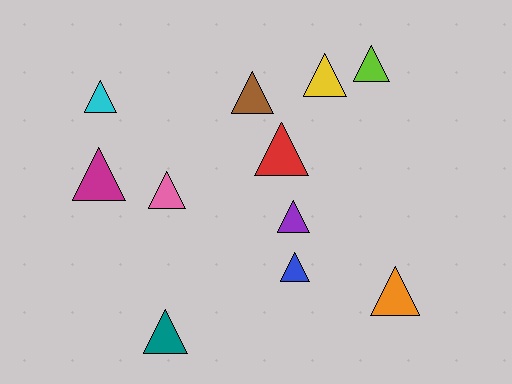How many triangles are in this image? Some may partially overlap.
There are 11 triangles.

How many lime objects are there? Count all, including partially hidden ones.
There is 1 lime object.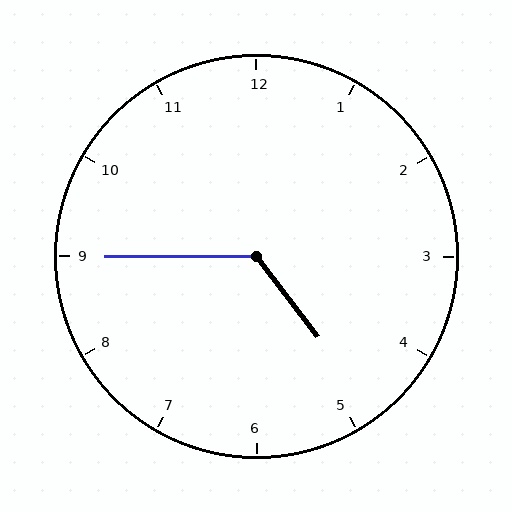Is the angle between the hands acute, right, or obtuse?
It is obtuse.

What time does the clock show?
4:45.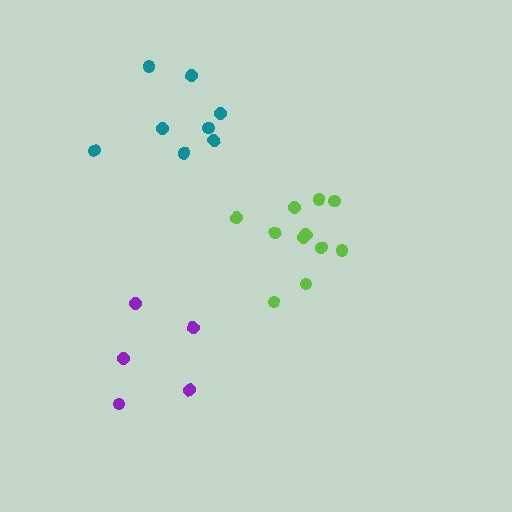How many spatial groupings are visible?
There are 3 spatial groupings.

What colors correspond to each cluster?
The clusters are colored: lime, purple, teal.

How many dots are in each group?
Group 1: 11 dots, Group 2: 5 dots, Group 3: 8 dots (24 total).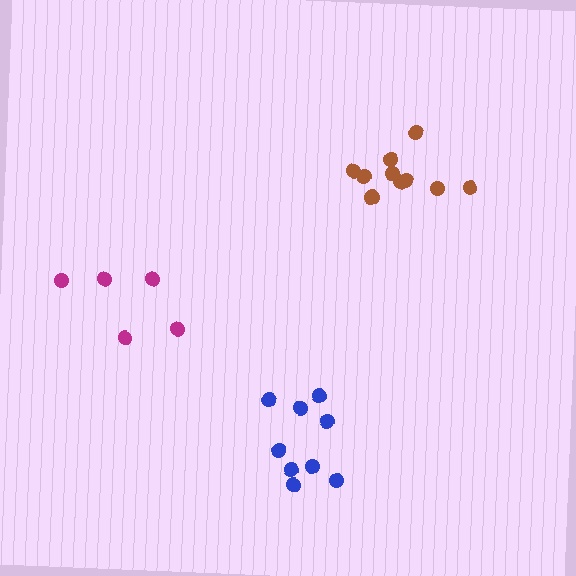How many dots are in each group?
Group 1: 11 dots, Group 2: 9 dots, Group 3: 5 dots (25 total).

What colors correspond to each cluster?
The clusters are colored: brown, blue, magenta.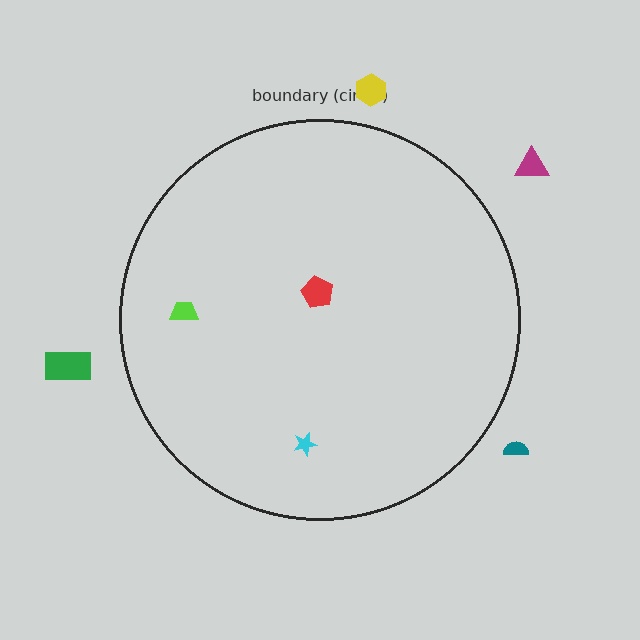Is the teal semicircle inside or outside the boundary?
Outside.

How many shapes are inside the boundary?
3 inside, 4 outside.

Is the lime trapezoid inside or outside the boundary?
Inside.